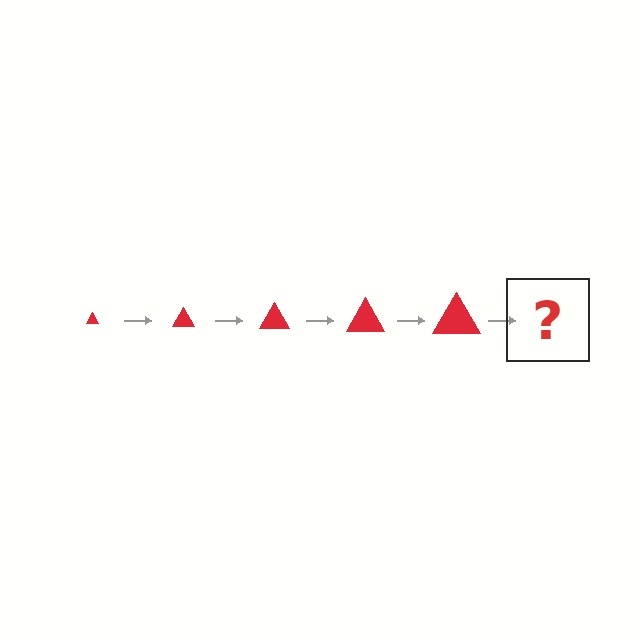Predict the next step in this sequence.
The next step is a red triangle, larger than the previous one.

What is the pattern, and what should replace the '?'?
The pattern is that the triangle gets progressively larger each step. The '?' should be a red triangle, larger than the previous one.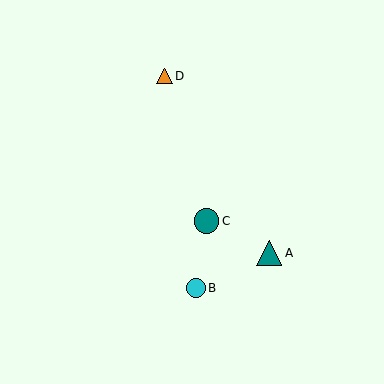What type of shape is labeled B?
Shape B is a cyan circle.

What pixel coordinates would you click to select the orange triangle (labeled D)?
Click at (165, 76) to select the orange triangle D.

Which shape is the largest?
The teal triangle (labeled A) is the largest.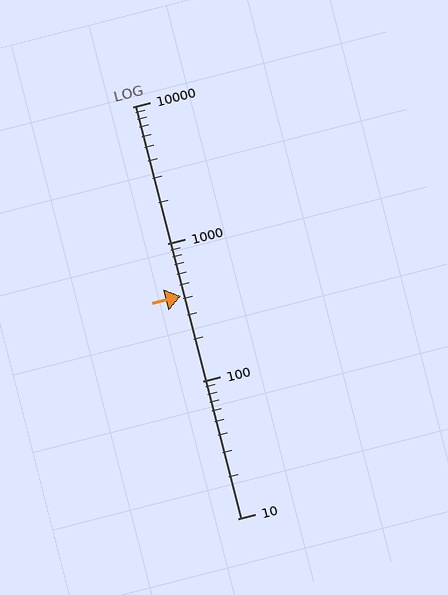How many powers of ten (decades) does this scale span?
The scale spans 3 decades, from 10 to 10000.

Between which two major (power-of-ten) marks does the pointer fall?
The pointer is between 100 and 1000.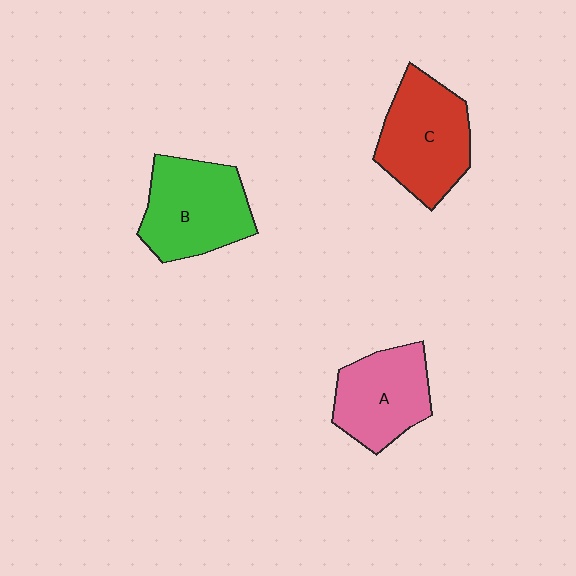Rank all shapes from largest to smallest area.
From largest to smallest: B (green), C (red), A (pink).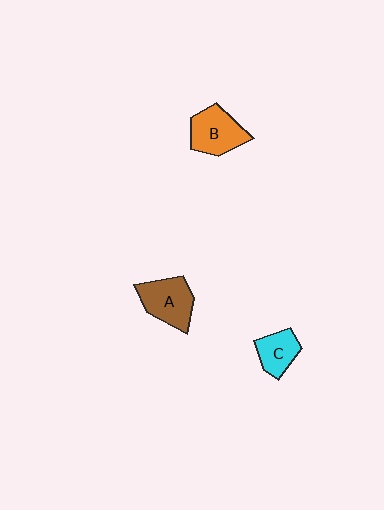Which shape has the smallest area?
Shape C (cyan).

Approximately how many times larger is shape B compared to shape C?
Approximately 1.4 times.